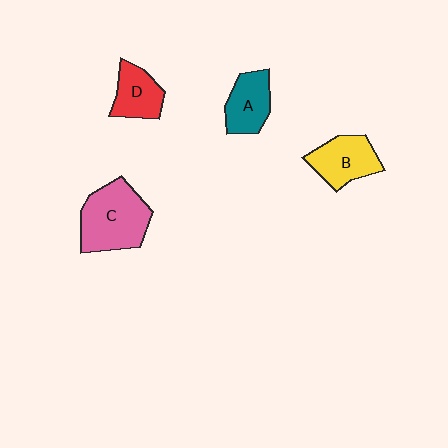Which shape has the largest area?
Shape C (pink).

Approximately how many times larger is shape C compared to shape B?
Approximately 1.5 times.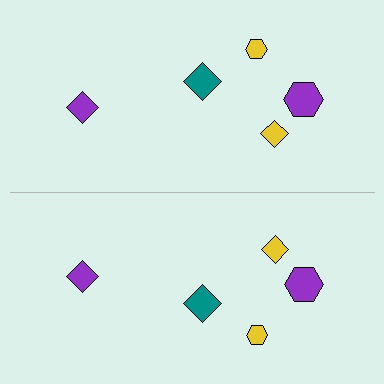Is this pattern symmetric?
Yes, this pattern has bilateral (reflection) symmetry.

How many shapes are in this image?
There are 10 shapes in this image.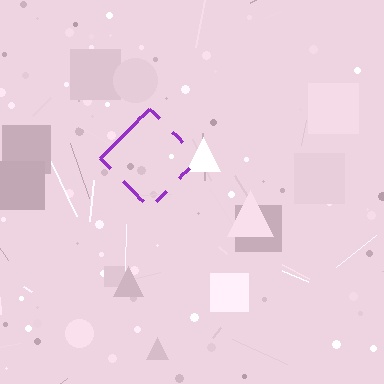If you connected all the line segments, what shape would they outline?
They would outline a diamond.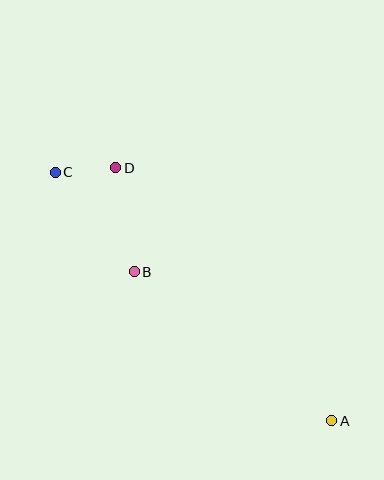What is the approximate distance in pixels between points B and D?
The distance between B and D is approximately 106 pixels.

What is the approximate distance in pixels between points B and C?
The distance between B and C is approximately 127 pixels.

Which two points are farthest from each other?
Points A and C are farthest from each other.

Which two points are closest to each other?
Points C and D are closest to each other.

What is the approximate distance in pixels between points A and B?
The distance between A and B is approximately 246 pixels.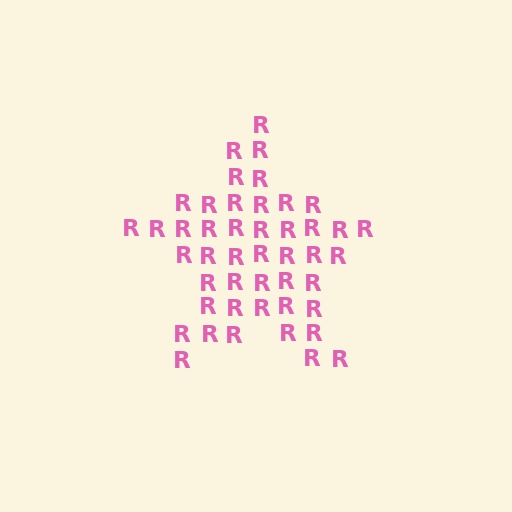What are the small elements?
The small elements are letter R's.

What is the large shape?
The large shape is a star.